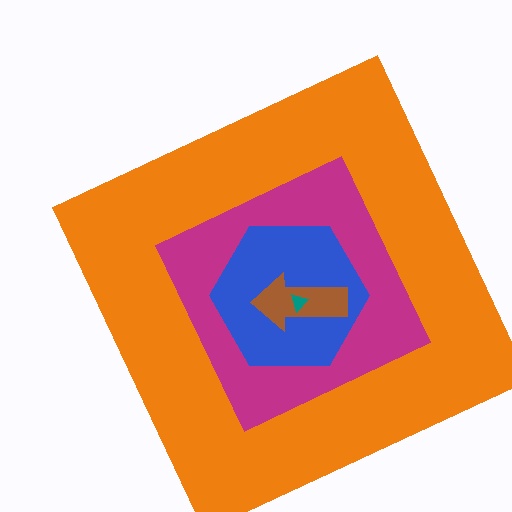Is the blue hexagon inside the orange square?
Yes.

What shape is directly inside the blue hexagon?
The brown arrow.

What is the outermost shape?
The orange square.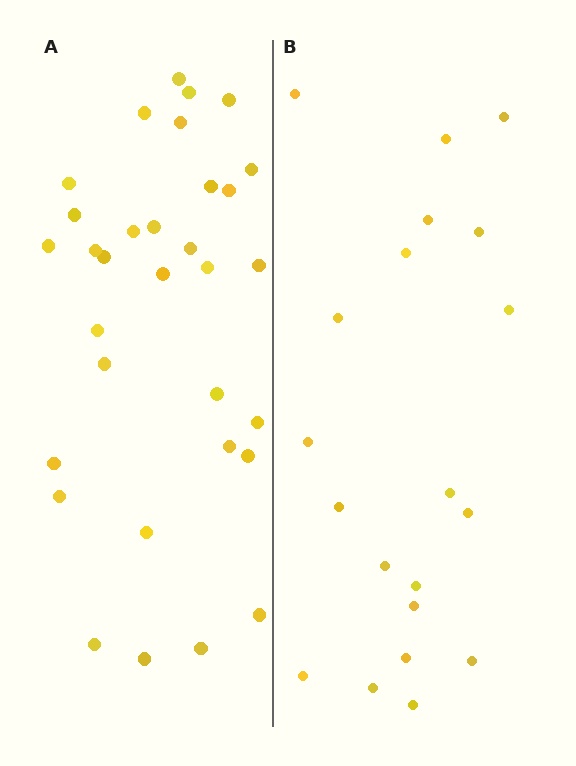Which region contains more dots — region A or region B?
Region A (the left region) has more dots.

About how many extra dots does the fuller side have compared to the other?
Region A has roughly 12 or so more dots than region B.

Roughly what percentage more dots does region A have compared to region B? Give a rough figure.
About 60% more.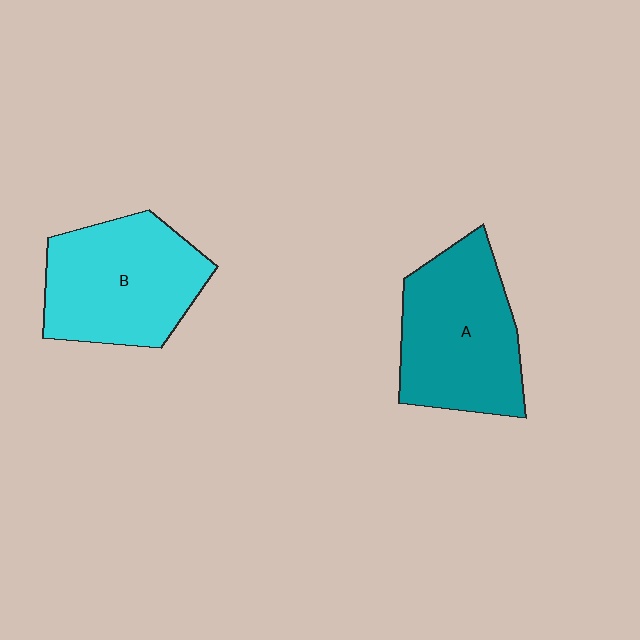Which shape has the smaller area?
Shape B (cyan).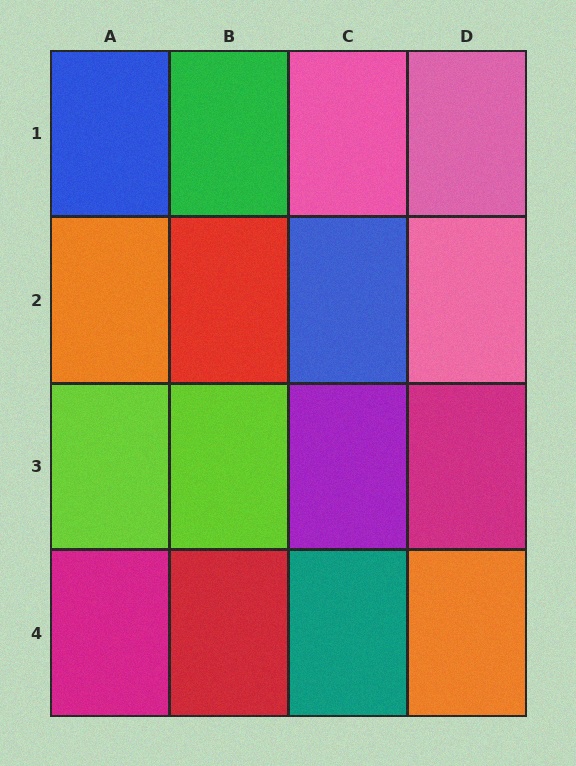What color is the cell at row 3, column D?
Magenta.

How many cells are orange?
2 cells are orange.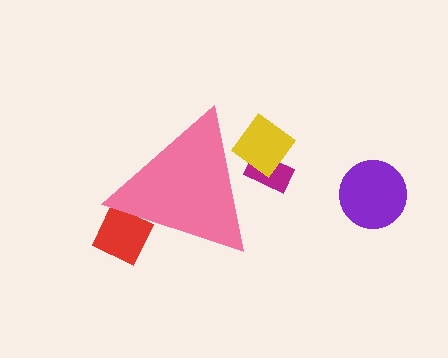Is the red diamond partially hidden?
Yes, the red diamond is partially hidden behind the pink triangle.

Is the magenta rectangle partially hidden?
Yes, the magenta rectangle is partially hidden behind the pink triangle.